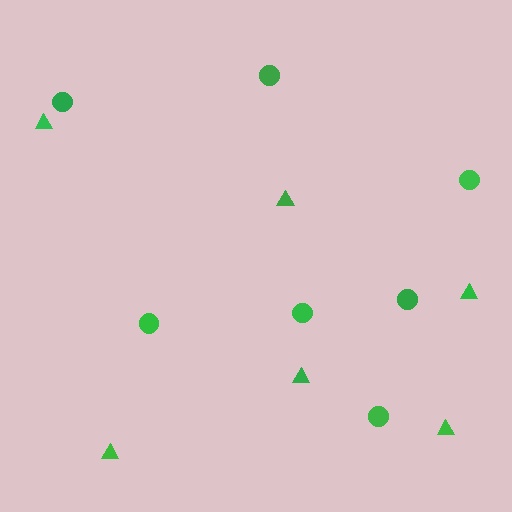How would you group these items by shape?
There are 2 groups: one group of circles (7) and one group of triangles (6).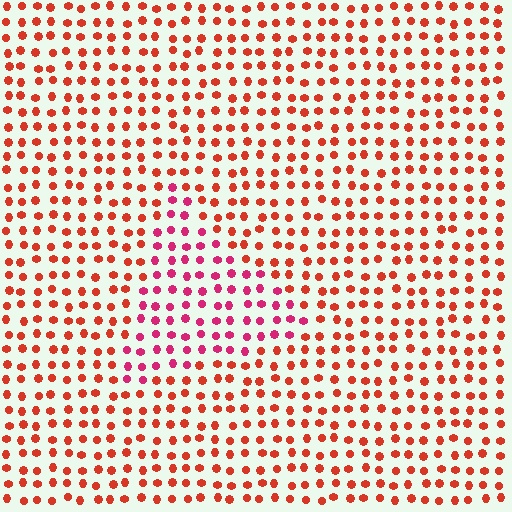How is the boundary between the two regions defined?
The boundary is defined purely by a slight shift in hue (about 33 degrees). Spacing, size, and orientation are identical on both sides.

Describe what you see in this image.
The image is filled with small red elements in a uniform arrangement. A triangle-shaped region is visible where the elements are tinted to a slightly different hue, forming a subtle color boundary.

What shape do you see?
I see a triangle.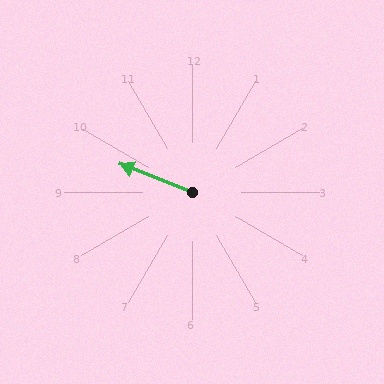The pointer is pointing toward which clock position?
Roughly 10 o'clock.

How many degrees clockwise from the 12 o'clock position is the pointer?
Approximately 291 degrees.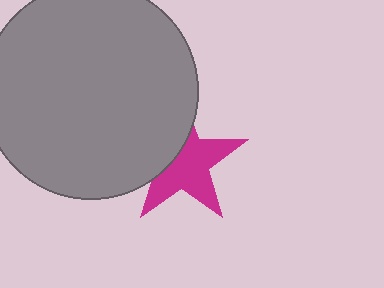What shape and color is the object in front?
The object in front is a gray circle.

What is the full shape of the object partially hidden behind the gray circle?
The partially hidden object is a magenta star.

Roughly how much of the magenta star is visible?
About half of it is visible (roughly 63%).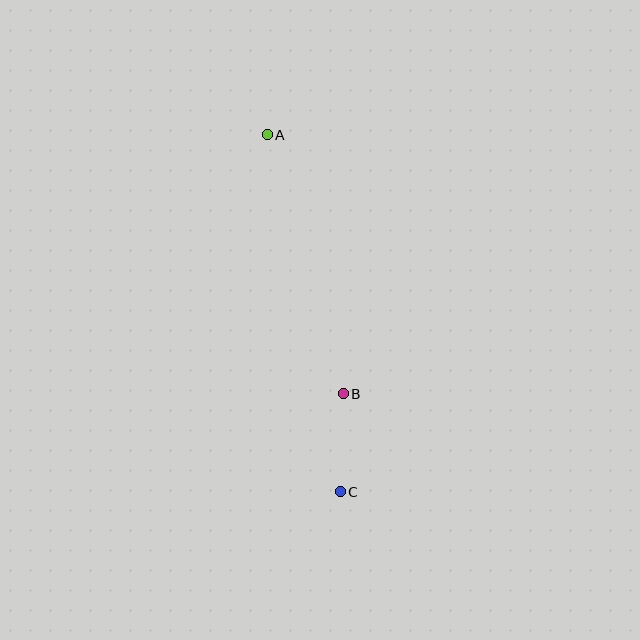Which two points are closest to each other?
Points B and C are closest to each other.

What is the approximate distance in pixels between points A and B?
The distance between A and B is approximately 270 pixels.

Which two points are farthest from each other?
Points A and C are farthest from each other.